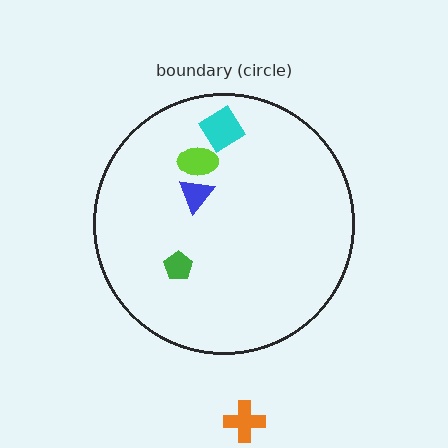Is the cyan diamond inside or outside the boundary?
Inside.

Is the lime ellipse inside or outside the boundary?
Inside.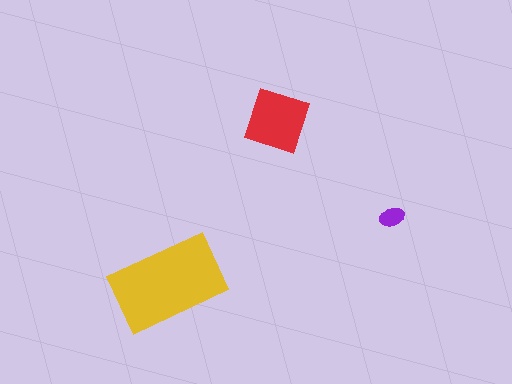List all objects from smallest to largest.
The purple ellipse, the red square, the yellow rectangle.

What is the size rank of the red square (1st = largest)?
2nd.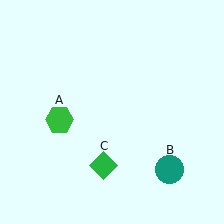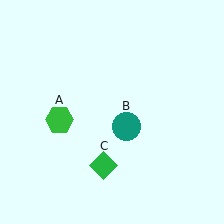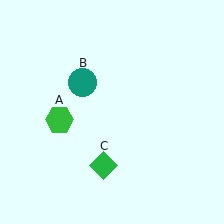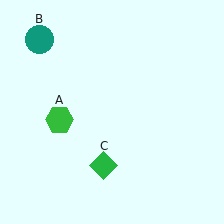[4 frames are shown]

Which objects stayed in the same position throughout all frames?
Green hexagon (object A) and green diamond (object C) remained stationary.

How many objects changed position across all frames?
1 object changed position: teal circle (object B).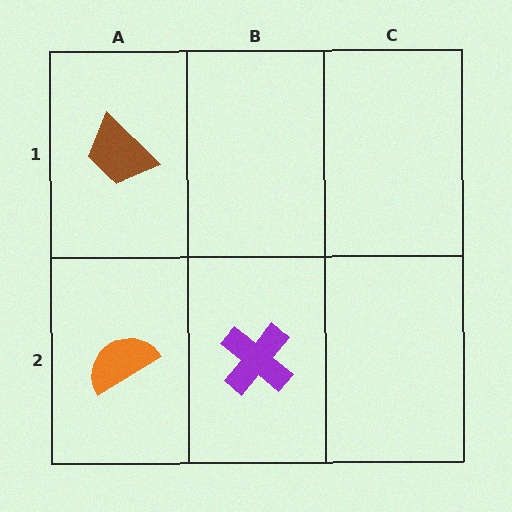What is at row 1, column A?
A brown trapezoid.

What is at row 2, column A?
An orange semicircle.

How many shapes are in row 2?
2 shapes.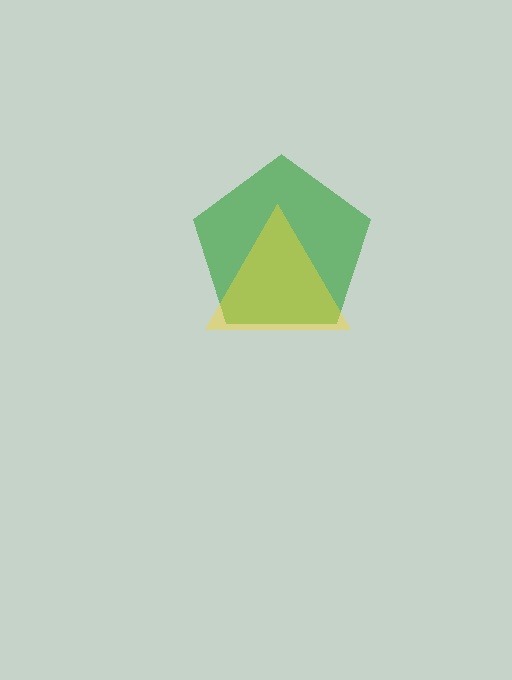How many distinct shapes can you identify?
There are 2 distinct shapes: a green pentagon, a yellow triangle.